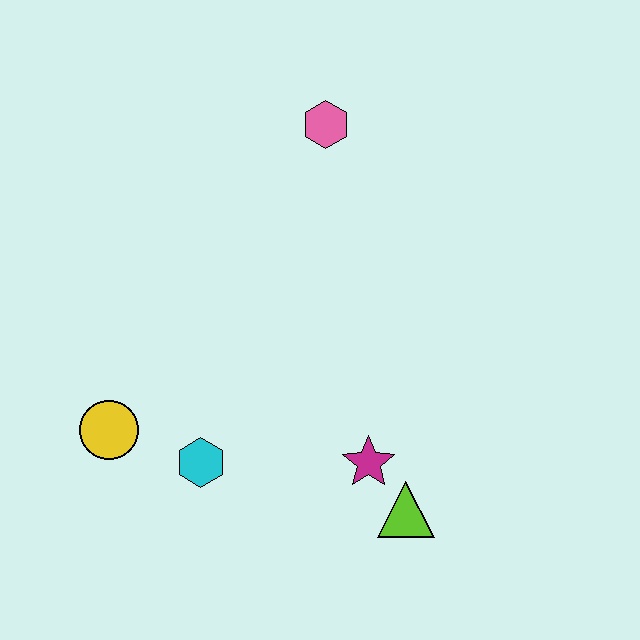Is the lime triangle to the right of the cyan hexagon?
Yes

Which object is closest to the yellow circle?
The cyan hexagon is closest to the yellow circle.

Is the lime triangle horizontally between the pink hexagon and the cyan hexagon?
No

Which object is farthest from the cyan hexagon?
The pink hexagon is farthest from the cyan hexagon.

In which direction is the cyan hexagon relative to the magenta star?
The cyan hexagon is to the left of the magenta star.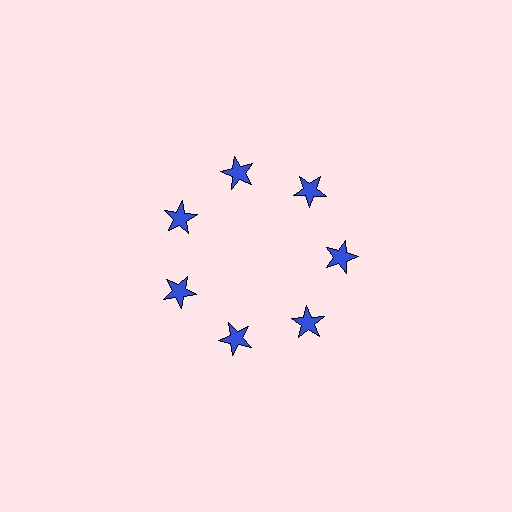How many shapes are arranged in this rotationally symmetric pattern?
There are 7 shapes, arranged in 7 groups of 1.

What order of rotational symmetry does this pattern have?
This pattern has 7-fold rotational symmetry.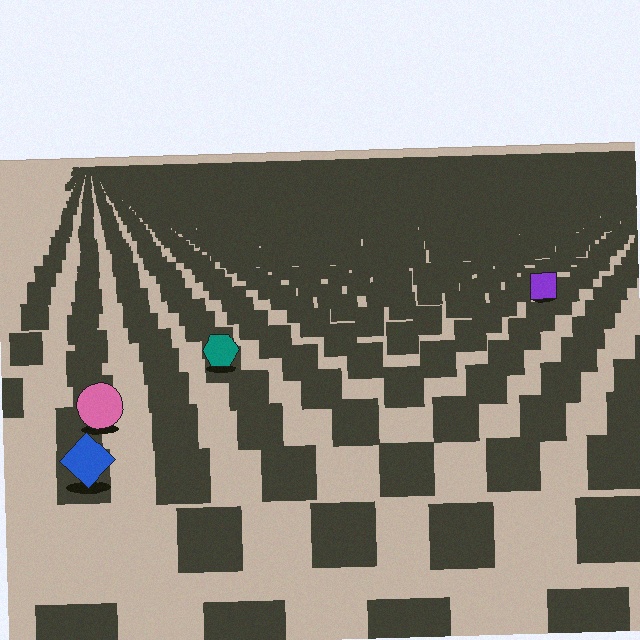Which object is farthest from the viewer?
The purple square is farthest from the viewer. It appears smaller and the ground texture around it is denser.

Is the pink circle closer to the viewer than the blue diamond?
No. The blue diamond is closer — you can tell from the texture gradient: the ground texture is coarser near it.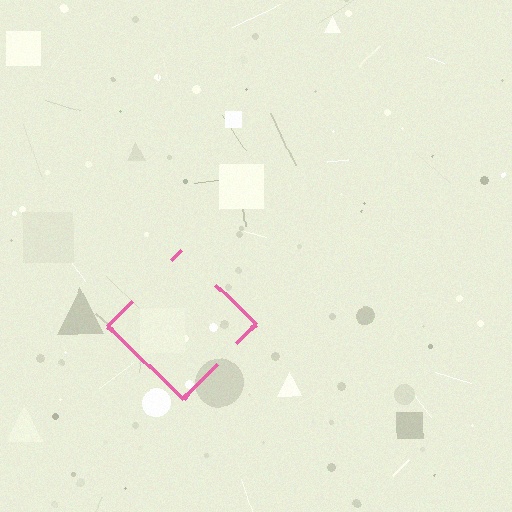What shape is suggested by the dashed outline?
The dashed outline suggests a diamond.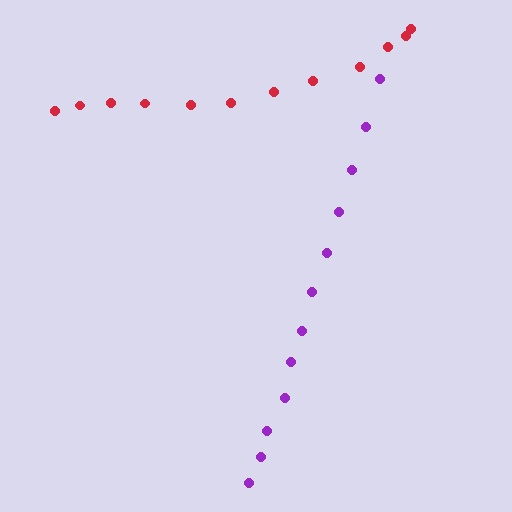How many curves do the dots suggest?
There are 2 distinct paths.